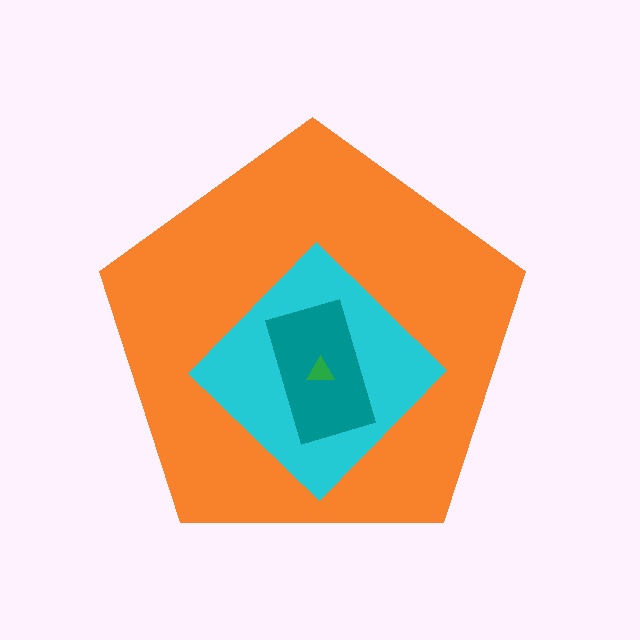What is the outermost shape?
The orange pentagon.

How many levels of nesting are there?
4.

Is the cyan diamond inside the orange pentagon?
Yes.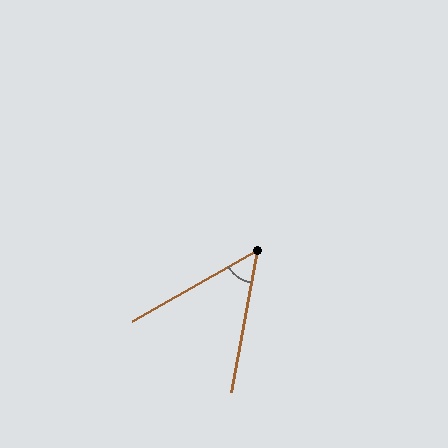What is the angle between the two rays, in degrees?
Approximately 50 degrees.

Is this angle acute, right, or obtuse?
It is acute.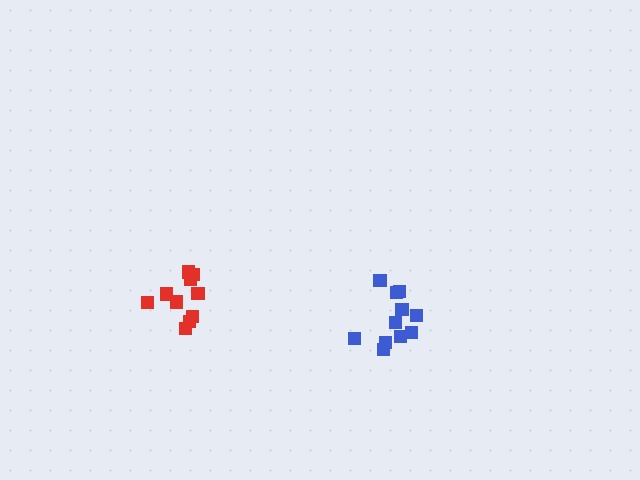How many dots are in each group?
Group 1: 10 dots, Group 2: 11 dots (21 total).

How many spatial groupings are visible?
There are 2 spatial groupings.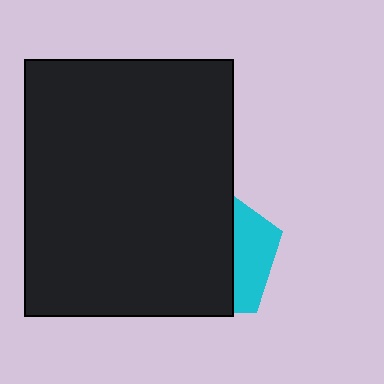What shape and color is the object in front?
The object in front is a black rectangle.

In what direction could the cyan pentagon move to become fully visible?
The cyan pentagon could move right. That would shift it out from behind the black rectangle entirely.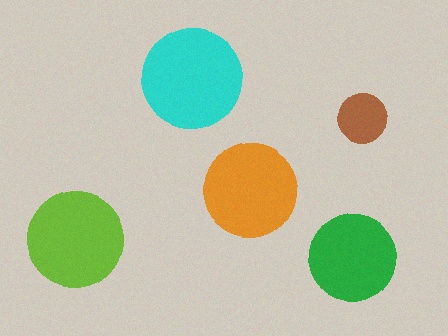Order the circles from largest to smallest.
the cyan one, the lime one, the orange one, the green one, the brown one.